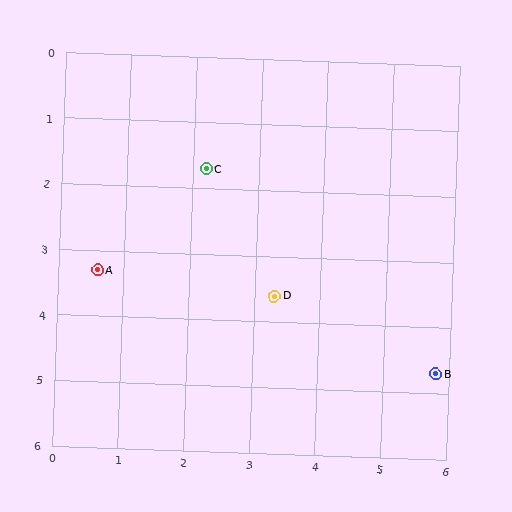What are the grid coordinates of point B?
Point B is at approximately (5.8, 4.7).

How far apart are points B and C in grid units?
Points B and C are about 4.7 grid units apart.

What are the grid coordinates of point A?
Point A is at approximately (0.6, 3.3).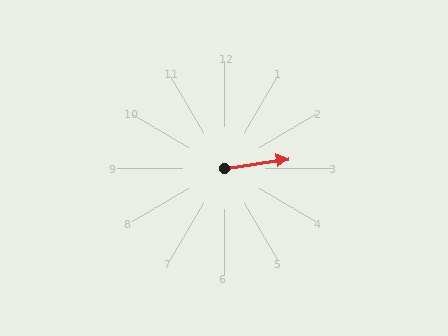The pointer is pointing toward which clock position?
Roughly 3 o'clock.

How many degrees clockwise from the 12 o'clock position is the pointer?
Approximately 81 degrees.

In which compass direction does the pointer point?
East.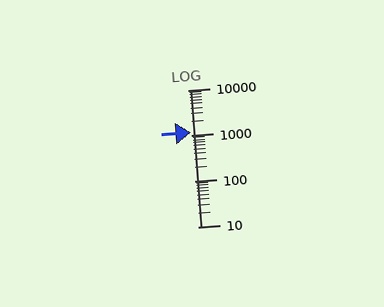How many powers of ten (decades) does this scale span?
The scale spans 3 decades, from 10 to 10000.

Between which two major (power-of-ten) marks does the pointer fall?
The pointer is between 1000 and 10000.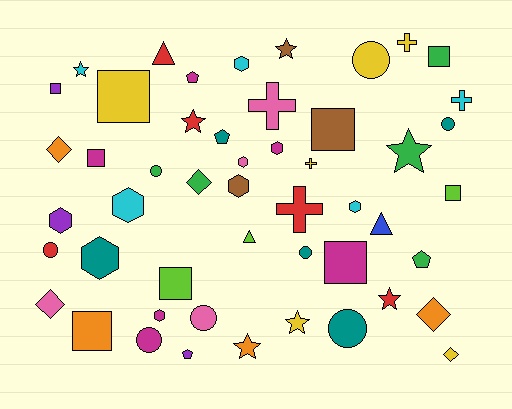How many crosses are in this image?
There are 5 crosses.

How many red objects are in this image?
There are 5 red objects.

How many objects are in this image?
There are 50 objects.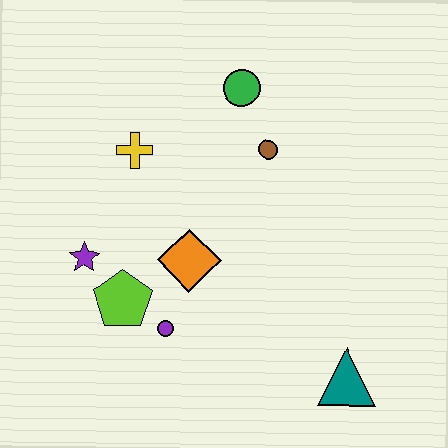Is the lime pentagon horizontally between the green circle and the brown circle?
No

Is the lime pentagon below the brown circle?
Yes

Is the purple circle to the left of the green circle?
Yes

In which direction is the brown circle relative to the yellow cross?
The brown circle is to the right of the yellow cross.